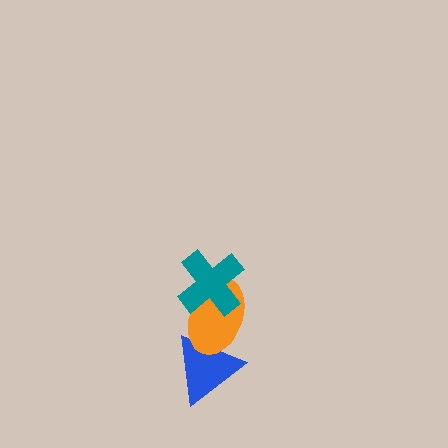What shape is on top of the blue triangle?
The orange ellipse is on top of the blue triangle.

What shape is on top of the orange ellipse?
The teal cross is on top of the orange ellipse.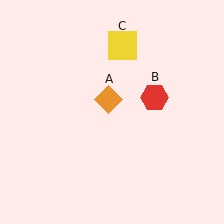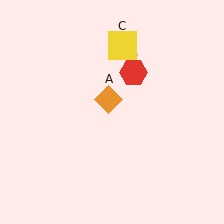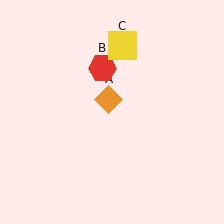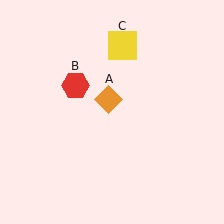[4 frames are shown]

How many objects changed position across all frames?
1 object changed position: red hexagon (object B).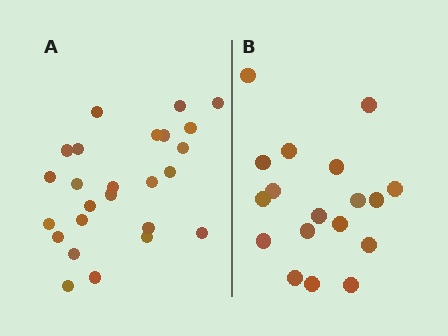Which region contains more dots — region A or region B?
Region A (the left region) has more dots.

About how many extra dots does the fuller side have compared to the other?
Region A has roughly 8 or so more dots than region B.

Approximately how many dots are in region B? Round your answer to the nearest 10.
About 20 dots. (The exact count is 18, which rounds to 20.)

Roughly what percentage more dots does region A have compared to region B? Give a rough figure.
About 40% more.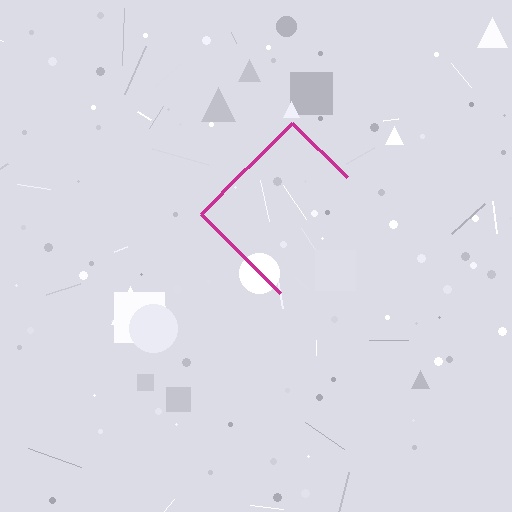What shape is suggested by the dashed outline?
The dashed outline suggests a diamond.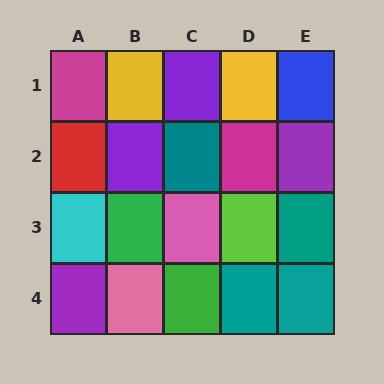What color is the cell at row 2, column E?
Purple.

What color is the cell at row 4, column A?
Purple.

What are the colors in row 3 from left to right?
Cyan, green, pink, lime, teal.